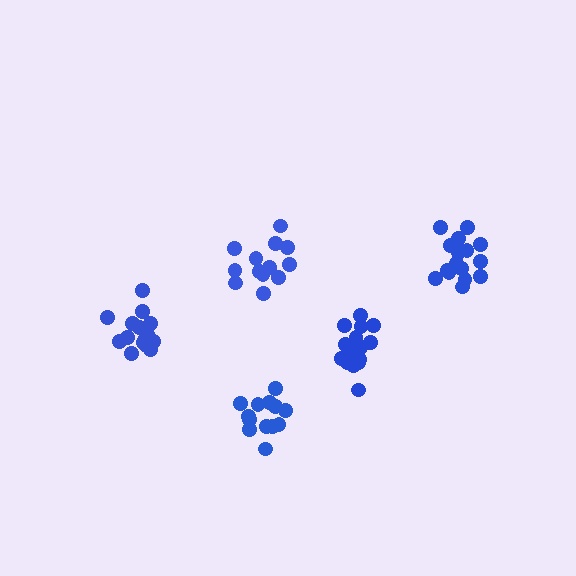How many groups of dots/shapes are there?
There are 5 groups.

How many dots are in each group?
Group 1: 19 dots, Group 2: 16 dots, Group 3: 15 dots, Group 4: 13 dots, Group 5: 13 dots (76 total).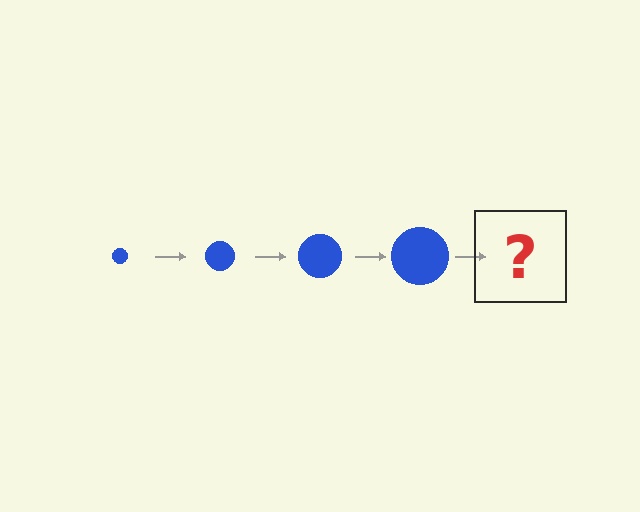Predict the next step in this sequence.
The next step is a blue circle, larger than the previous one.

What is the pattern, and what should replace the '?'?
The pattern is that the circle gets progressively larger each step. The '?' should be a blue circle, larger than the previous one.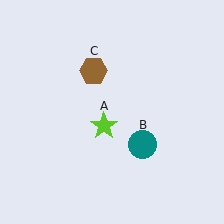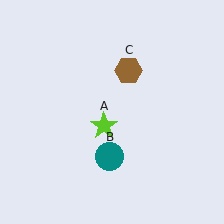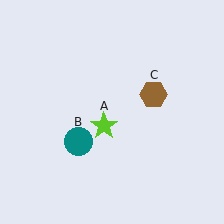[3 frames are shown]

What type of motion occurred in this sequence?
The teal circle (object B), brown hexagon (object C) rotated clockwise around the center of the scene.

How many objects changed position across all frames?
2 objects changed position: teal circle (object B), brown hexagon (object C).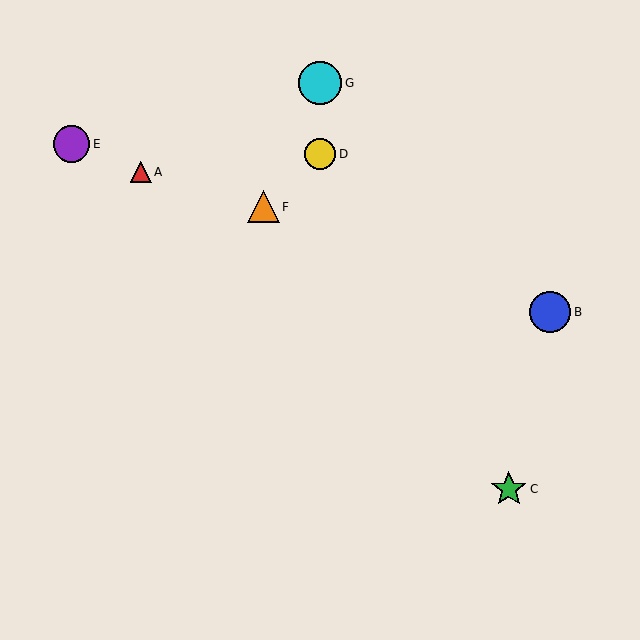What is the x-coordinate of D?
Object D is at x≈320.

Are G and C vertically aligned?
No, G is at x≈320 and C is at x≈509.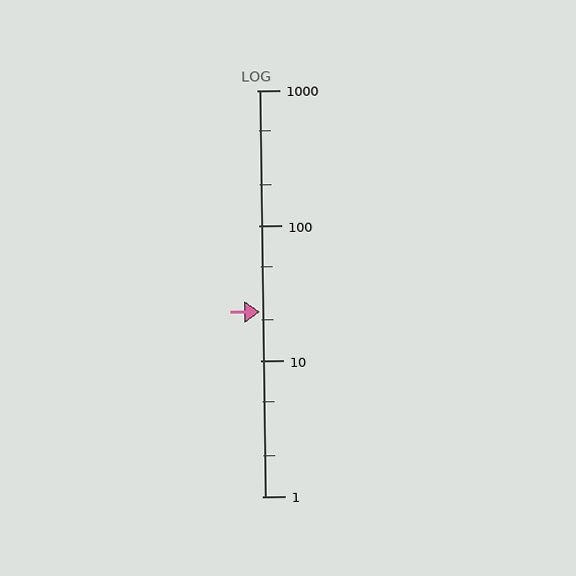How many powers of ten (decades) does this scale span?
The scale spans 3 decades, from 1 to 1000.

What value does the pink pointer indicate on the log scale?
The pointer indicates approximately 23.